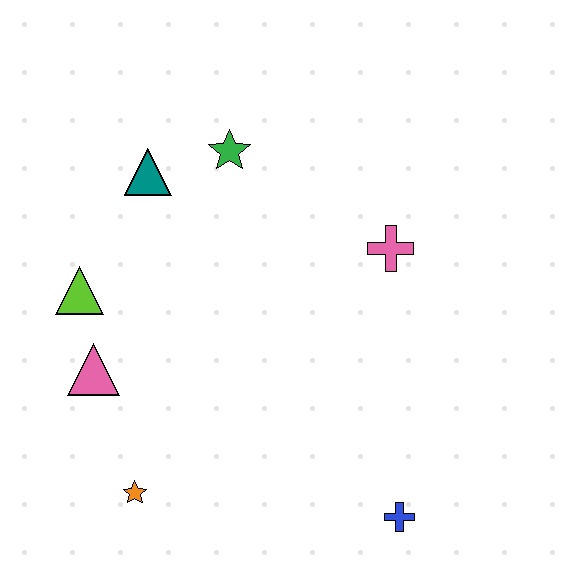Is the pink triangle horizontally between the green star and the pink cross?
No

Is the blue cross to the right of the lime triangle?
Yes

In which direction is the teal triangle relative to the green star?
The teal triangle is to the left of the green star.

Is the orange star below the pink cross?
Yes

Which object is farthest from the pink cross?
The orange star is farthest from the pink cross.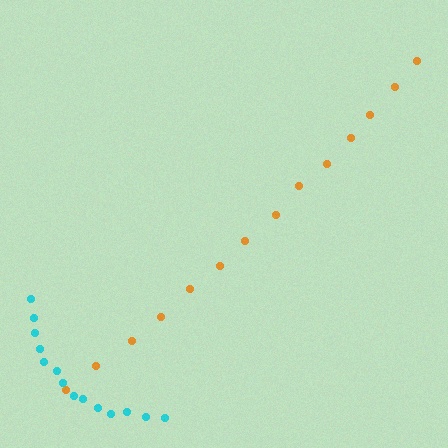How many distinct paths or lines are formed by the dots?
There are 2 distinct paths.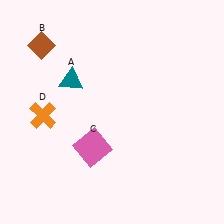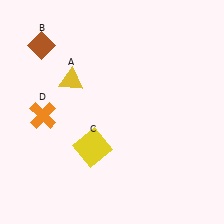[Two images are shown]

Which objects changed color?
A changed from teal to yellow. C changed from pink to yellow.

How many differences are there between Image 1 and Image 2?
There are 2 differences between the two images.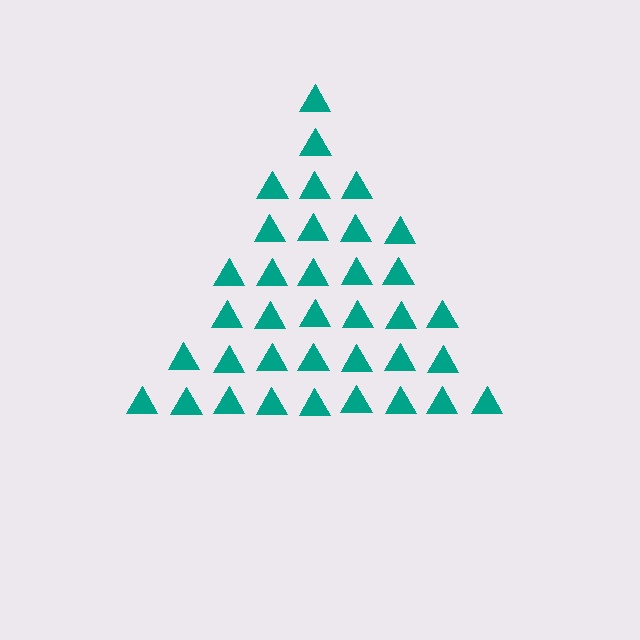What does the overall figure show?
The overall figure shows a triangle.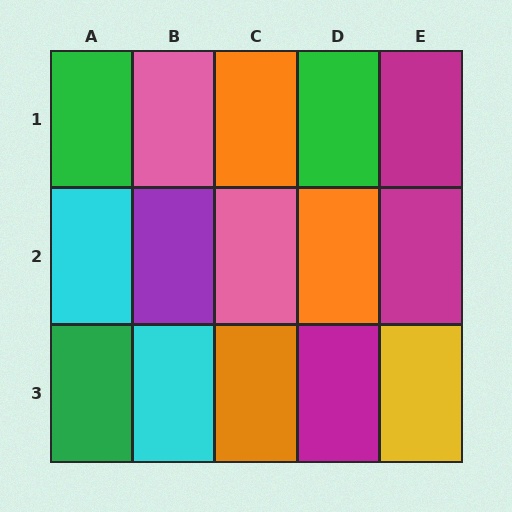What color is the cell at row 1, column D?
Green.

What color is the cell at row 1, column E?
Magenta.